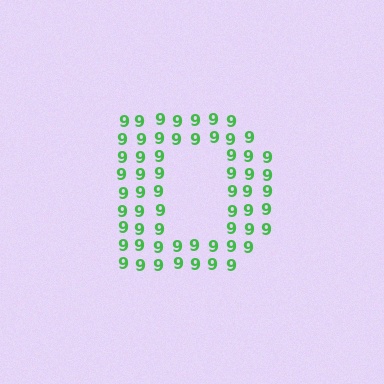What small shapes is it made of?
It is made of small digit 9's.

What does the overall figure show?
The overall figure shows the letter D.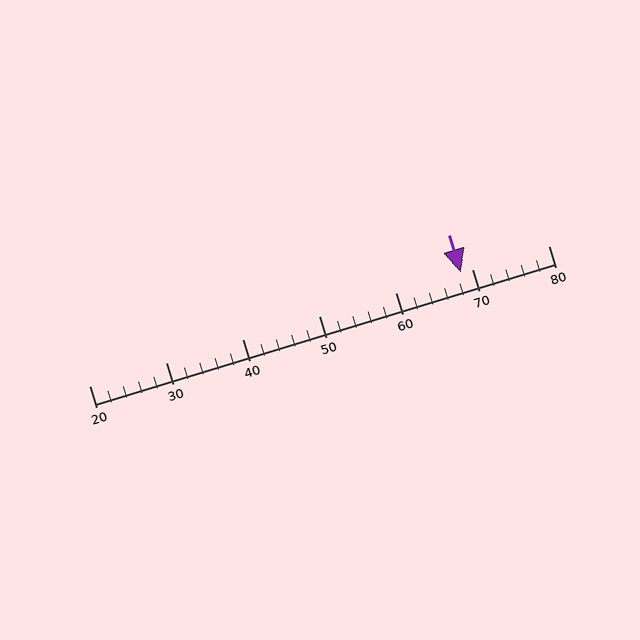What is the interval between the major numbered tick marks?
The major tick marks are spaced 10 units apart.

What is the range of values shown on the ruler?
The ruler shows values from 20 to 80.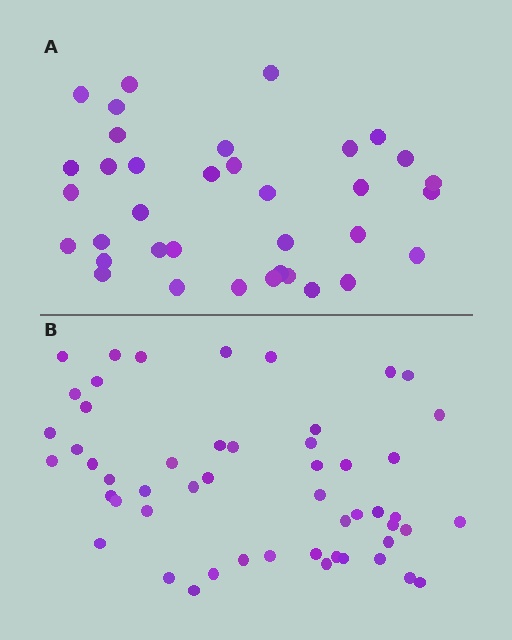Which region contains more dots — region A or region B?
Region B (the bottom region) has more dots.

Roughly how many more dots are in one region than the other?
Region B has approximately 15 more dots than region A.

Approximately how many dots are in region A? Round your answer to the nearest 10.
About 40 dots. (The exact count is 36, which rounds to 40.)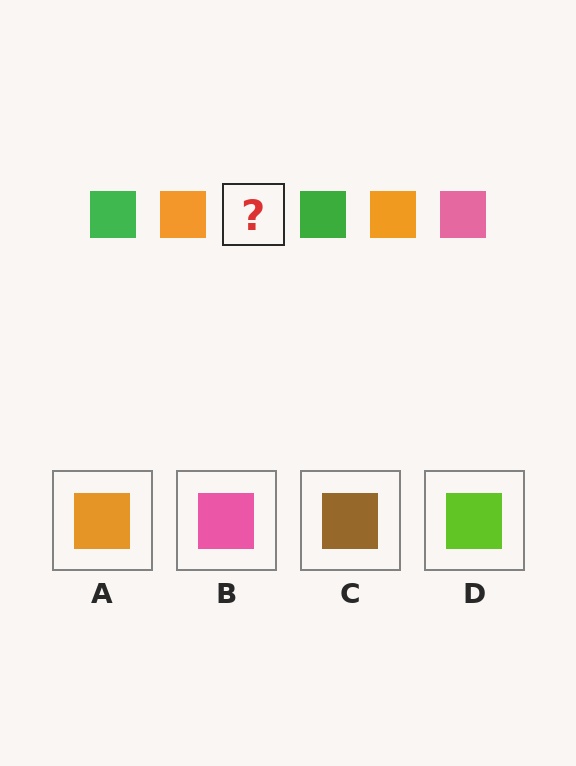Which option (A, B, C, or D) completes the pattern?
B.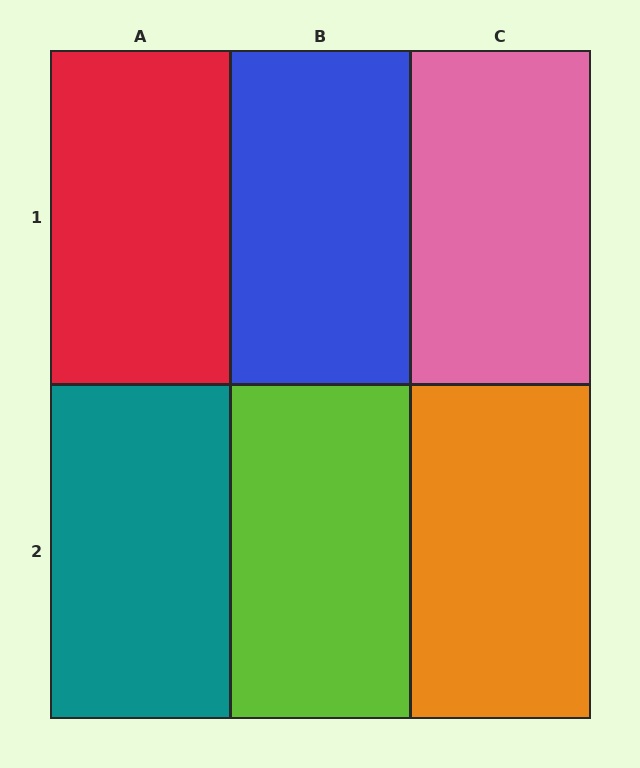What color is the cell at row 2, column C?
Orange.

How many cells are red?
1 cell is red.